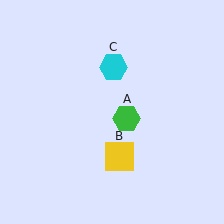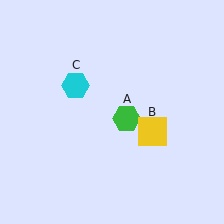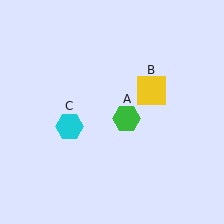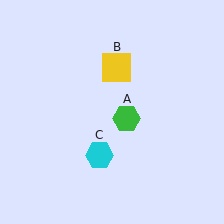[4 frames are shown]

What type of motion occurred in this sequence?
The yellow square (object B), cyan hexagon (object C) rotated counterclockwise around the center of the scene.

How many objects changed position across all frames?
2 objects changed position: yellow square (object B), cyan hexagon (object C).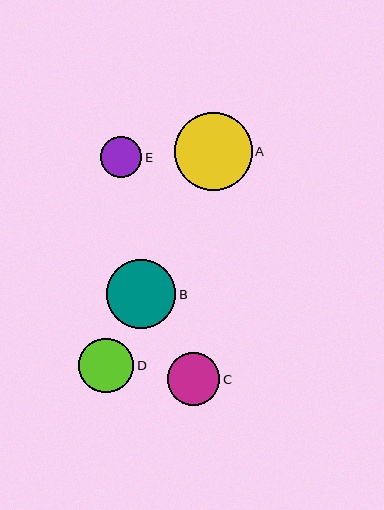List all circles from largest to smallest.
From largest to smallest: A, B, D, C, E.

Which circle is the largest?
Circle A is the largest with a size of approximately 78 pixels.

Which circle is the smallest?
Circle E is the smallest with a size of approximately 41 pixels.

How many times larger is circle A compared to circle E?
Circle A is approximately 1.9 times the size of circle E.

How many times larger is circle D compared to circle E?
Circle D is approximately 1.3 times the size of circle E.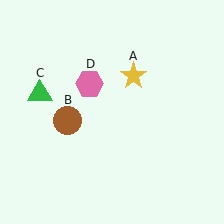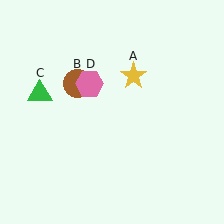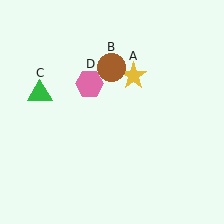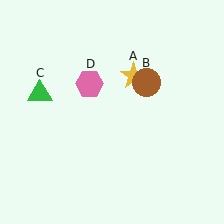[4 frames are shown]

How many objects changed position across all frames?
1 object changed position: brown circle (object B).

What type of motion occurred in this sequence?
The brown circle (object B) rotated clockwise around the center of the scene.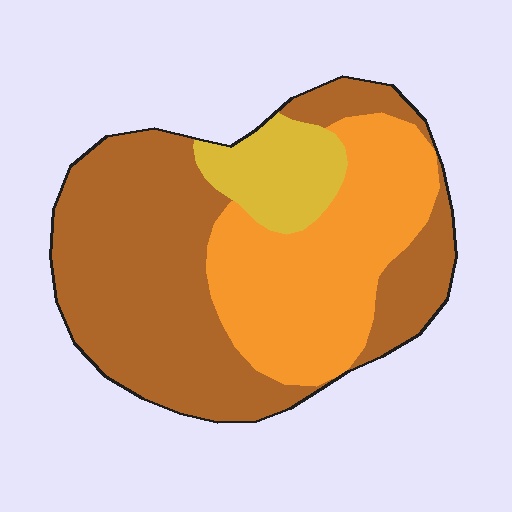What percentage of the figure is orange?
Orange covers about 35% of the figure.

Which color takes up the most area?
Brown, at roughly 55%.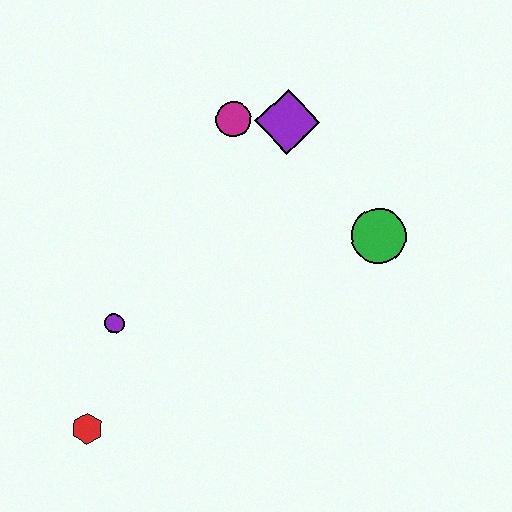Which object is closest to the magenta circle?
The purple diamond is closest to the magenta circle.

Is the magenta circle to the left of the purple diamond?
Yes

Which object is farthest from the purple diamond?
The red hexagon is farthest from the purple diamond.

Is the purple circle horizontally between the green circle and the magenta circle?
No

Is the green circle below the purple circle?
No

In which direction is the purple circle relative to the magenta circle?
The purple circle is below the magenta circle.